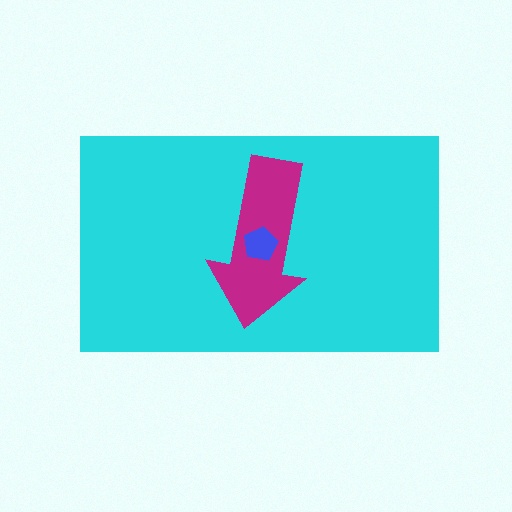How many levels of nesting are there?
3.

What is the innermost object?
The blue pentagon.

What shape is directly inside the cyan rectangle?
The magenta arrow.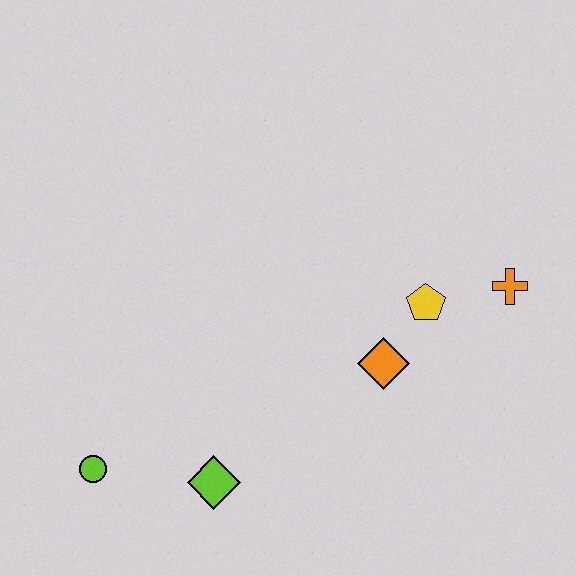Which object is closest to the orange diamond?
The yellow pentagon is closest to the orange diamond.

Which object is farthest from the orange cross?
The lime circle is farthest from the orange cross.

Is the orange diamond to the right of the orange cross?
No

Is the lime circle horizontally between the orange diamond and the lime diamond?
No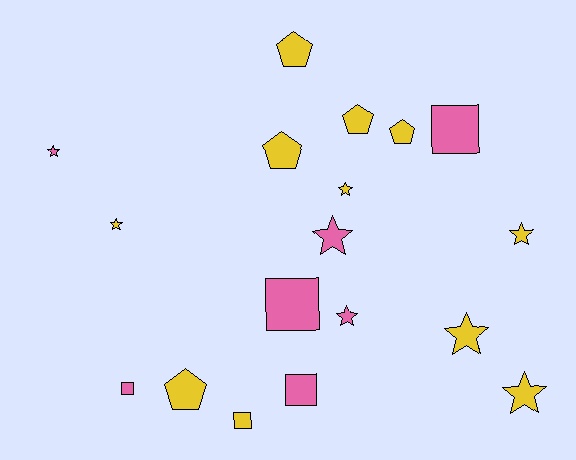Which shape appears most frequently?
Star, with 8 objects.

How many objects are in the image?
There are 18 objects.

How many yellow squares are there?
There is 1 yellow square.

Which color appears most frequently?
Yellow, with 11 objects.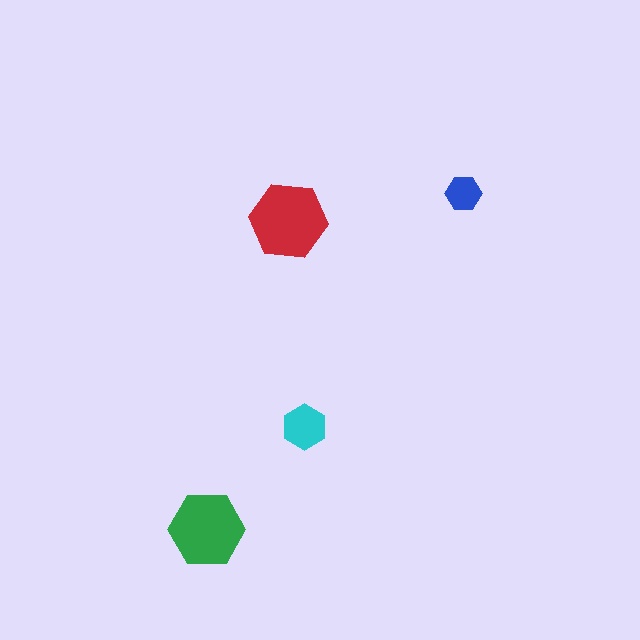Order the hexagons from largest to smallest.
the red one, the green one, the cyan one, the blue one.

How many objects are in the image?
There are 4 objects in the image.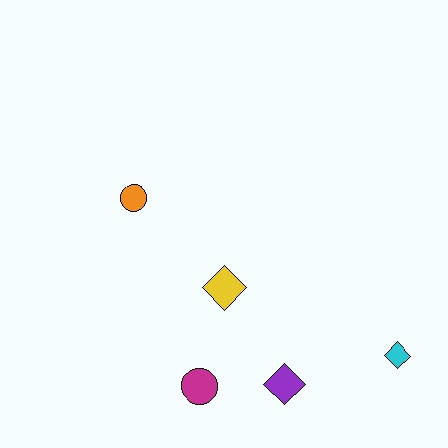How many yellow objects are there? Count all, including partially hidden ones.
There is 1 yellow object.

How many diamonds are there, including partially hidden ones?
There are 3 diamonds.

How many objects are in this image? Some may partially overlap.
There are 5 objects.